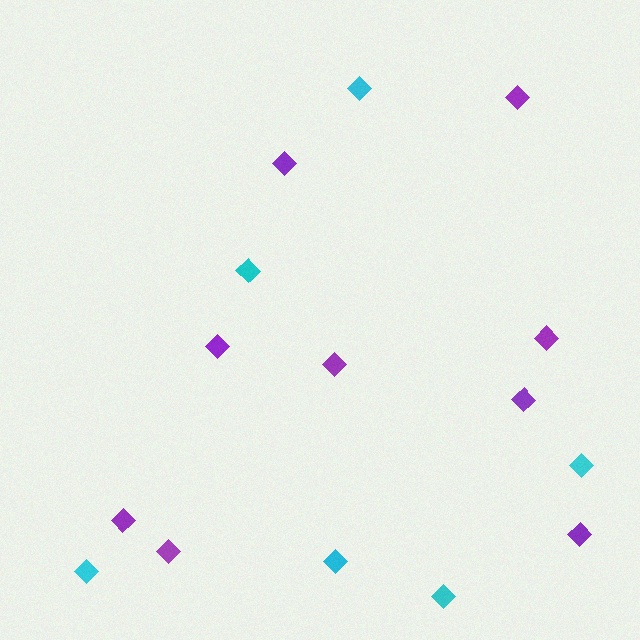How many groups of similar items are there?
There are 2 groups: one group of cyan diamonds (6) and one group of purple diamonds (9).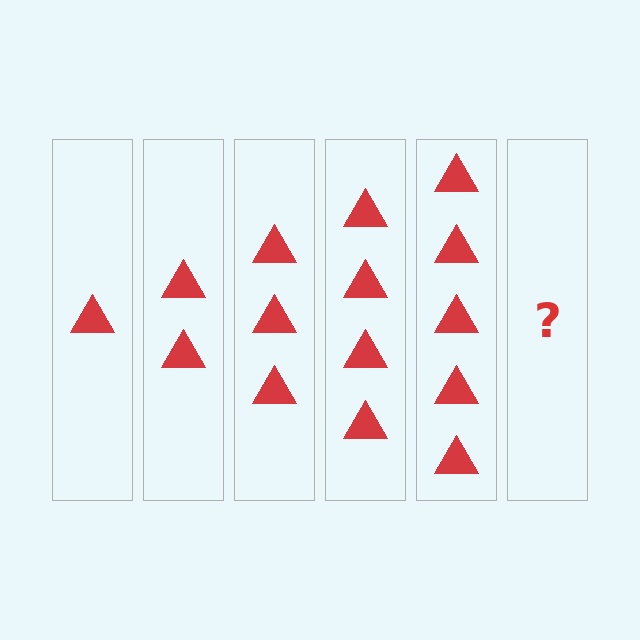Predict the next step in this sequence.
The next step is 6 triangles.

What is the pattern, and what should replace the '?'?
The pattern is that each step adds one more triangle. The '?' should be 6 triangles.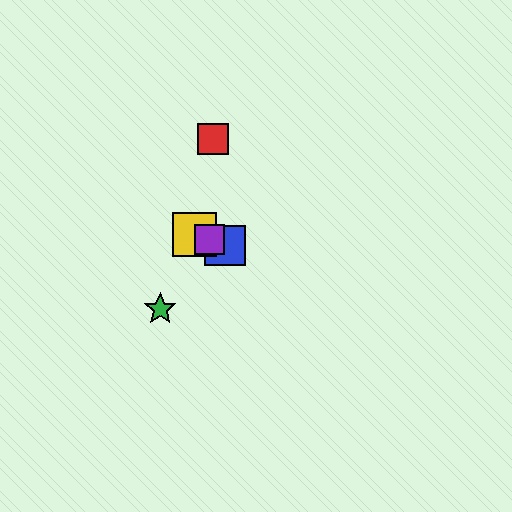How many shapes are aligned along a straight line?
3 shapes (the blue square, the yellow square, the purple square) are aligned along a straight line.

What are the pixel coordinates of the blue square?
The blue square is at (225, 246).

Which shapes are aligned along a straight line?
The blue square, the yellow square, the purple square are aligned along a straight line.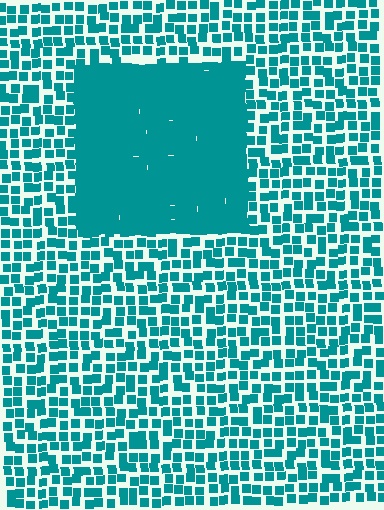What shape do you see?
I see a rectangle.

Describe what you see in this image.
The image contains small teal elements arranged at two different densities. A rectangle-shaped region is visible where the elements are more densely packed than the surrounding area.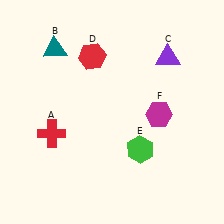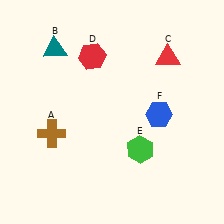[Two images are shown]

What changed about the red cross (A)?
In Image 1, A is red. In Image 2, it changed to brown.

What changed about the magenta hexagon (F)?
In Image 1, F is magenta. In Image 2, it changed to blue.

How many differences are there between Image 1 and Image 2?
There are 3 differences between the two images.